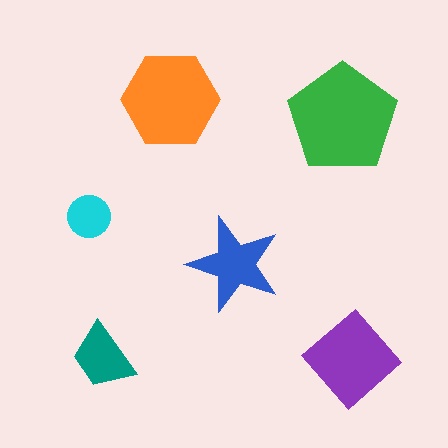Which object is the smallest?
The cyan circle.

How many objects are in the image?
There are 6 objects in the image.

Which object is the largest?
The green pentagon.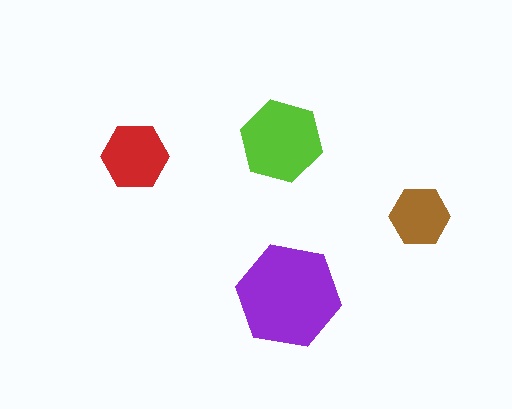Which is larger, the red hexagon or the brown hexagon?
The red one.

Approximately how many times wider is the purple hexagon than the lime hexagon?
About 1.5 times wider.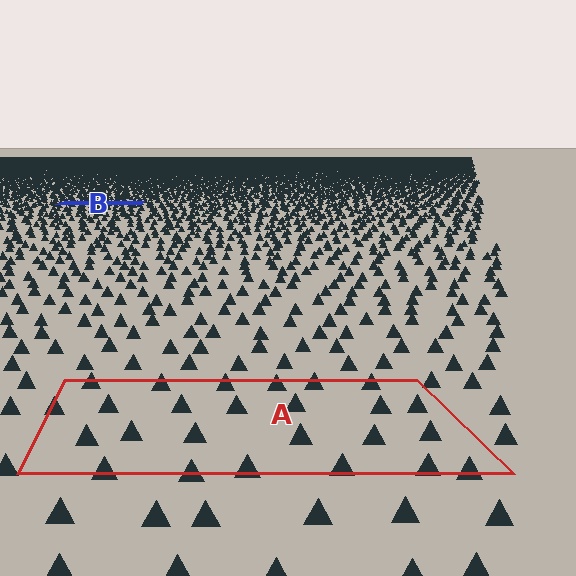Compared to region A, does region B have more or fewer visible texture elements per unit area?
Region B has more texture elements per unit area — they are packed more densely because it is farther away.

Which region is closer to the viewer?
Region A is closer. The texture elements there are larger and more spread out.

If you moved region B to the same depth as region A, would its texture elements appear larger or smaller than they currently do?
They would appear larger. At a closer depth, the same texture elements are projected at a bigger on-screen size.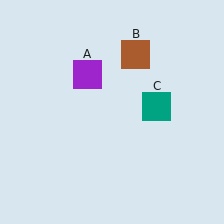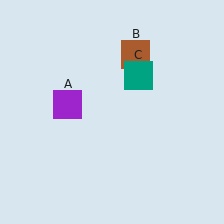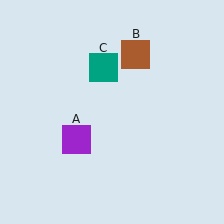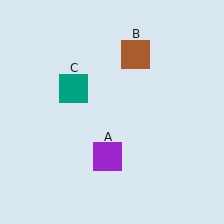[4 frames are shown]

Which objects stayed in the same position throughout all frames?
Brown square (object B) remained stationary.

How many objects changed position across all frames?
2 objects changed position: purple square (object A), teal square (object C).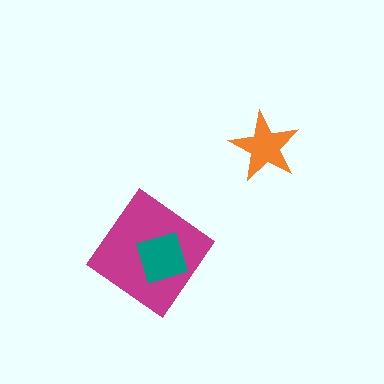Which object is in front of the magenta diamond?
The teal diamond is in front of the magenta diamond.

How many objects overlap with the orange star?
0 objects overlap with the orange star.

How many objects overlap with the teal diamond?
1 object overlaps with the teal diamond.